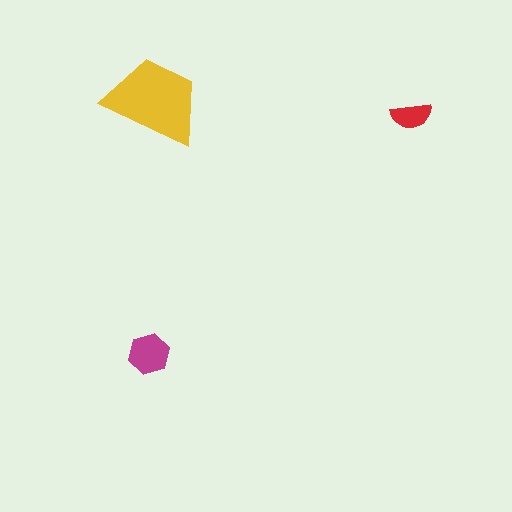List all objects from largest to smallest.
The yellow trapezoid, the magenta hexagon, the red semicircle.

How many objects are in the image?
There are 3 objects in the image.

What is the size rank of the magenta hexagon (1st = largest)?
2nd.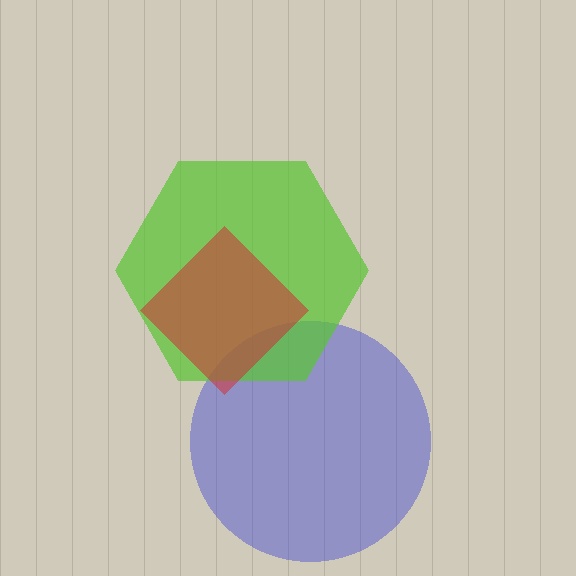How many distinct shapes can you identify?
There are 3 distinct shapes: a blue circle, a lime hexagon, a red diamond.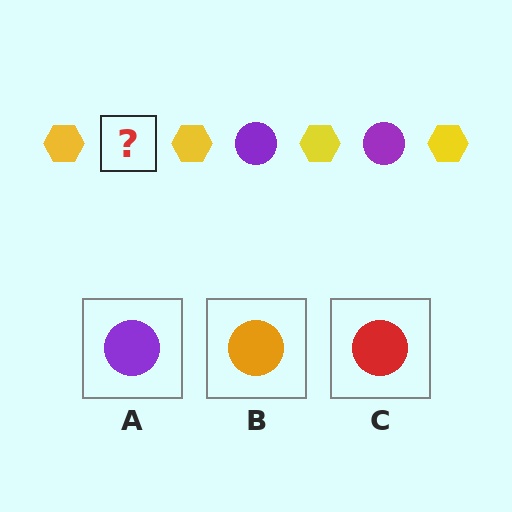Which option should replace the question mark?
Option A.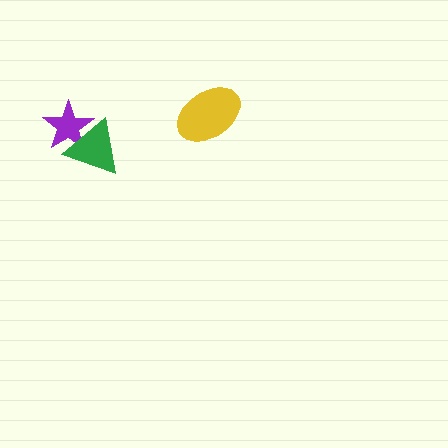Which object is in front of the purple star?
The green triangle is in front of the purple star.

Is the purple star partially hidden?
Yes, it is partially covered by another shape.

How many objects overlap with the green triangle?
1 object overlaps with the green triangle.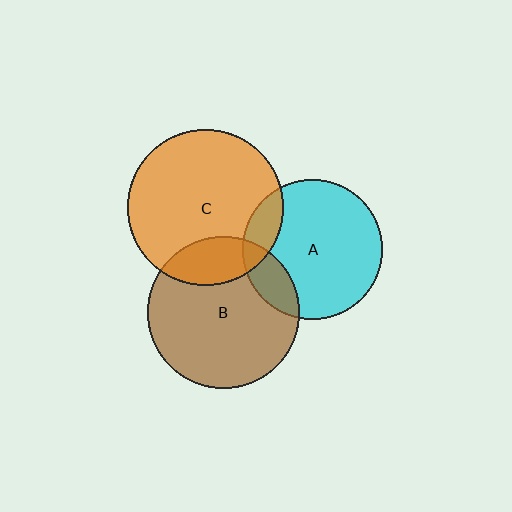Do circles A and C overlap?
Yes.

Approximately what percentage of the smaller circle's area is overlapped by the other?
Approximately 15%.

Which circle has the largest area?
Circle C (orange).